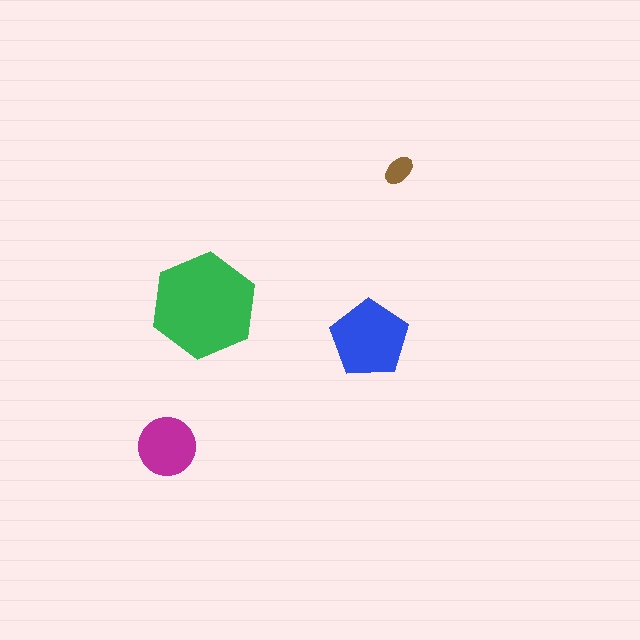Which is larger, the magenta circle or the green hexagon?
The green hexagon.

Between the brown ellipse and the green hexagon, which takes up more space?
The green hexagon.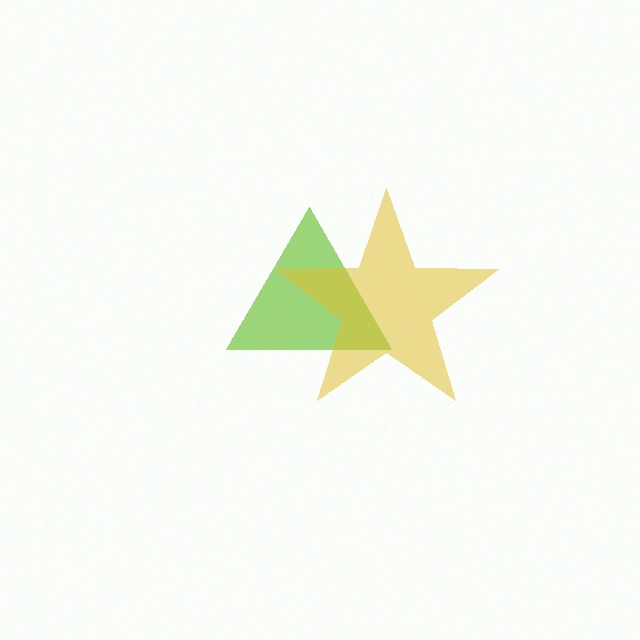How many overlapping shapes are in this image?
There are 2 overlapping shapes in the image.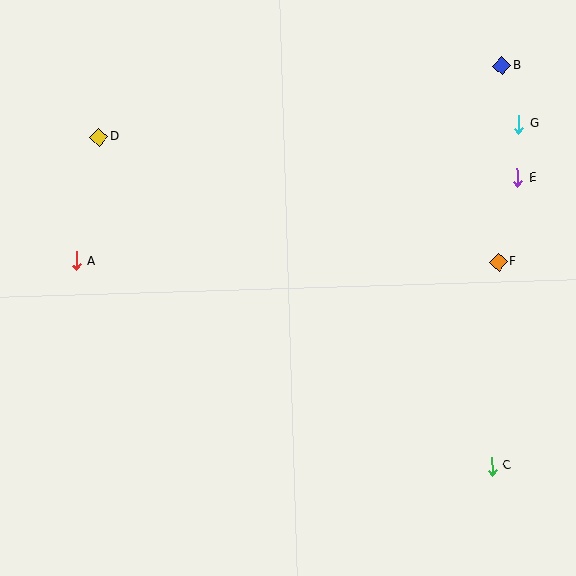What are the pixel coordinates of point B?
Point B is at (502, 66).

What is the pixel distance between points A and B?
The distance between A and B is 469 pixels.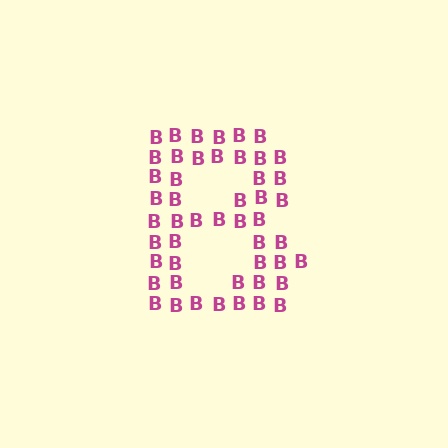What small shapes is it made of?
It is made of small letter B's.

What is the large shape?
The large shape is the letter B.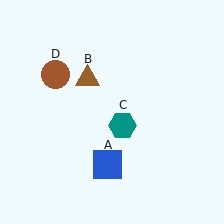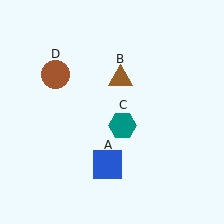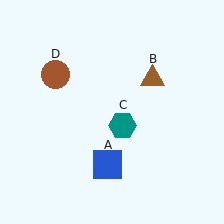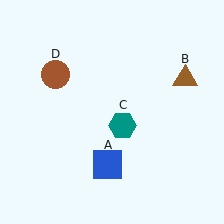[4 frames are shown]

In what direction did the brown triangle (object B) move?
The brown triangle (object B) moved right.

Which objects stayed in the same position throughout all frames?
Blue square (object A) and teal hexagon (object C) and brown circle (object D) remained stationary.